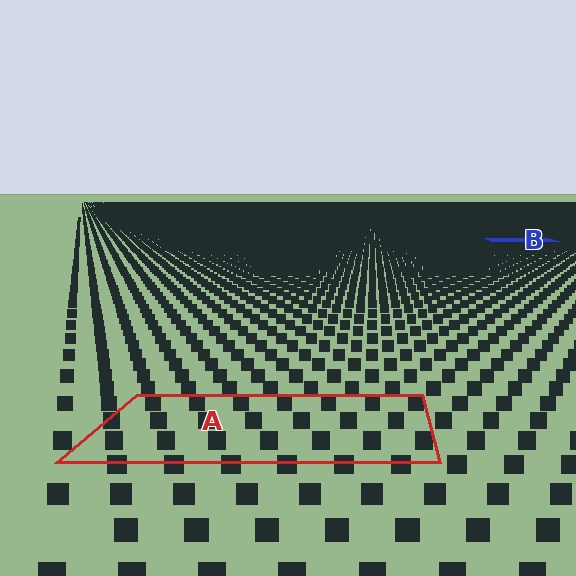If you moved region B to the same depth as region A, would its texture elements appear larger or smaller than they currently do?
They would appear larger. At a closer depth, the same texture elements are projected at a bigger on-screen size.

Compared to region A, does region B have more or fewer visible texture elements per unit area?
Region B has more texture elements per unit area — they are packed more densely because it is farther away.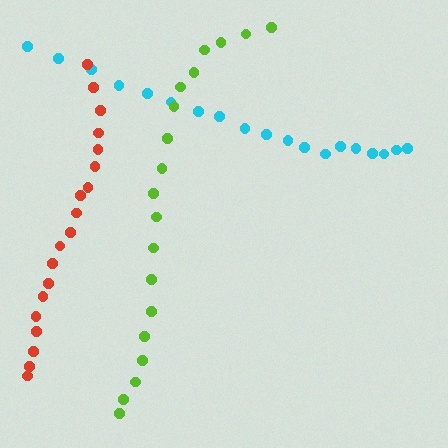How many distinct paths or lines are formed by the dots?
There are 3 distinct paths.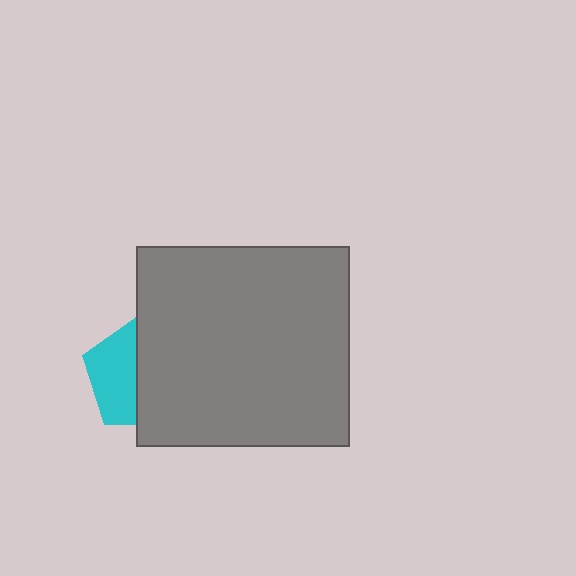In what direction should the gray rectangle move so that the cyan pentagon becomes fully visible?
The gray rectangle should move right. That is the shortest direction to clear the overlap and leave the cyan pentagon fully visible.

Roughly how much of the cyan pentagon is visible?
A small part of it is visible (roughly 43%).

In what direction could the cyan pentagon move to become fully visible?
The cyan pentagon could move left. That would shift it out from behind the gray rectangle entirely.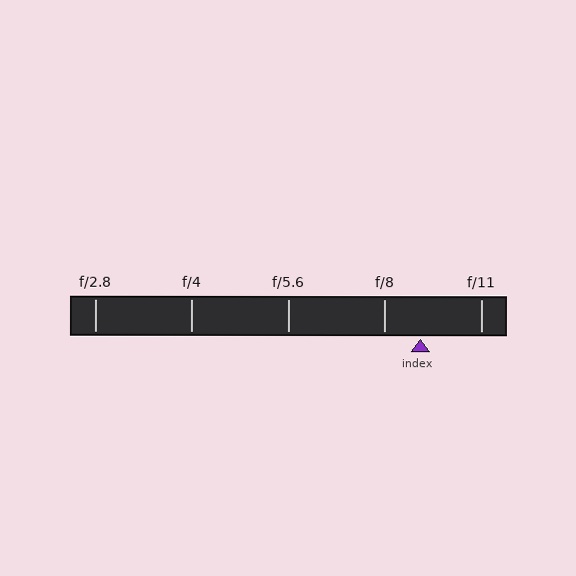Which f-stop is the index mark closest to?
The index mark is closest to f/8.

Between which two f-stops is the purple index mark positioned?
The index mark is between f/8 and f/11.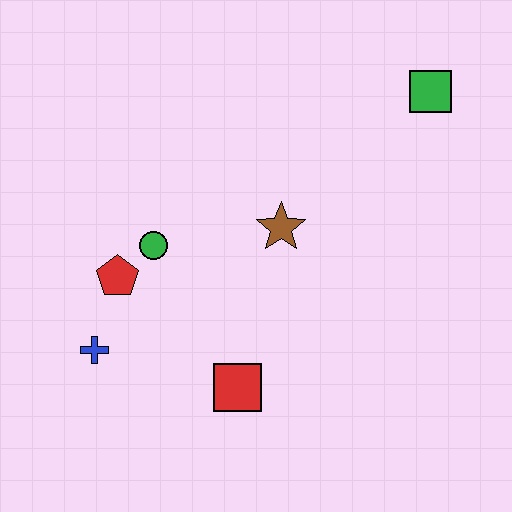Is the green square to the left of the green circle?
No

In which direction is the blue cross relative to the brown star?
The blue cross is to the left of the brown star.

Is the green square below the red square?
No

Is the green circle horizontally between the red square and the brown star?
No